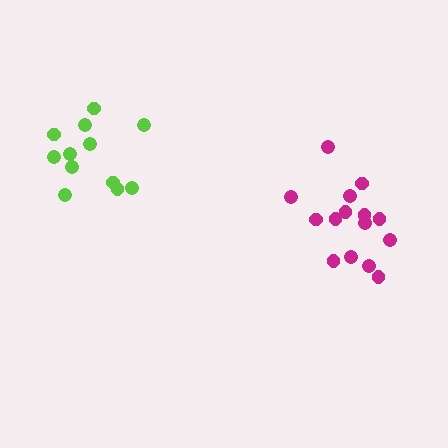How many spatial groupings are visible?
There are 2 spatial groupings.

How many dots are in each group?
Group 1: 12 dots, Group 2: 15 dots (27 total).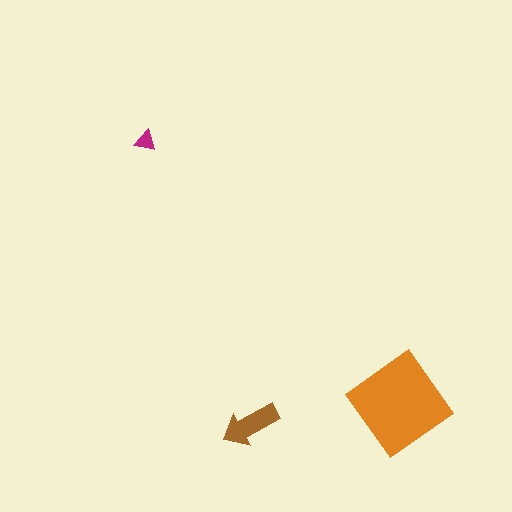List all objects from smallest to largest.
The magenta triangle, the brown arrow, the orange diamond.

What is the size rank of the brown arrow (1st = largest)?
2nd.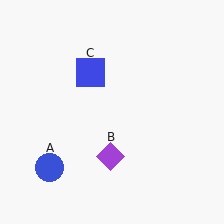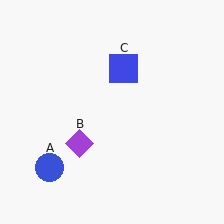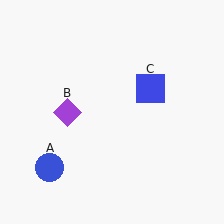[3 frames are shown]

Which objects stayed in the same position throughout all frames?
Blue circle (object A) remained stationary.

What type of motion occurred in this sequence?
The purple diamond (object B), blue square (object C) rotated clockwise around the center of the scene.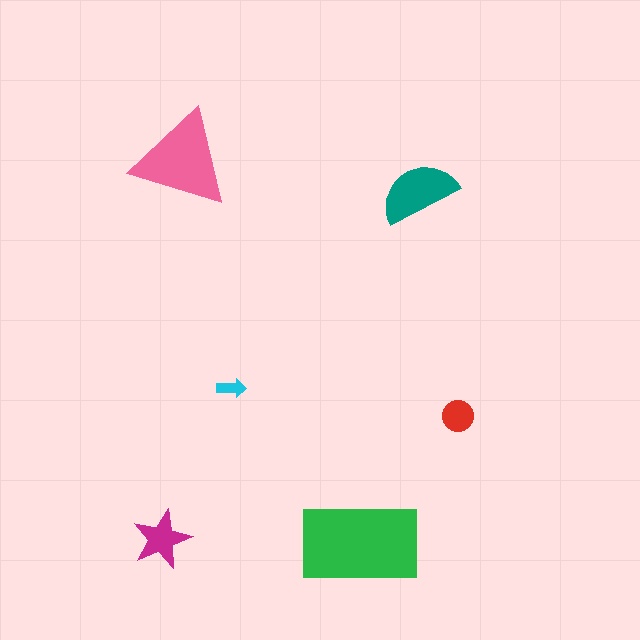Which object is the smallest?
The cyan arrow.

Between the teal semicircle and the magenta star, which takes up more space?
The teal semicircle.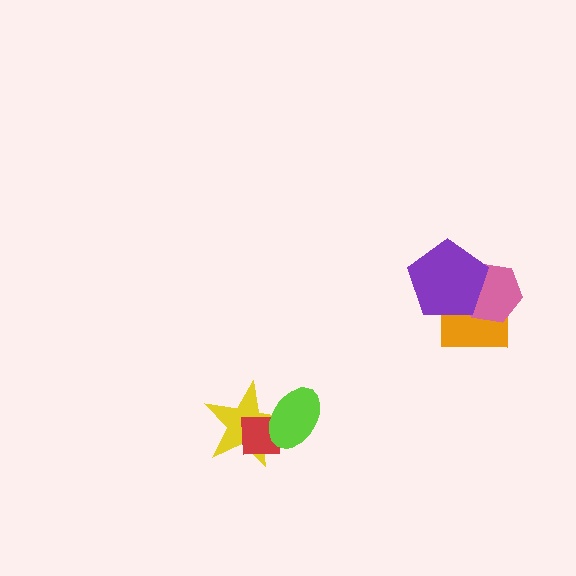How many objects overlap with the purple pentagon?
2 objects overlap with the purple pentagon.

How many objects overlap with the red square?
2 objects overlap with the red square.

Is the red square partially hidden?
Yes, it is partially covered by another shape.